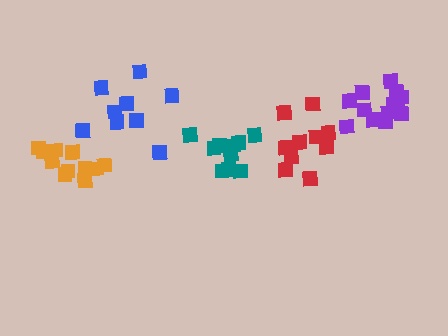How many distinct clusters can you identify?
There are 5 distinct clusters.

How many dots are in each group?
Group 1: 14 dots, Group 2: 10 dots, Group 3: 9 dots, Group 4: 10 dots, Group 5: 11 dots (54 total).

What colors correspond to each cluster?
The clusters are colored: purple, teal, blue, red, orange.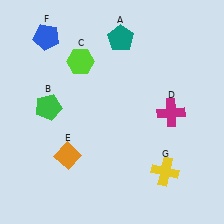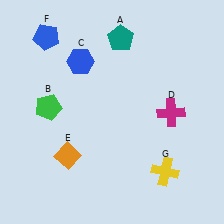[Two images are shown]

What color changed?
The hexagon (C) changed from lime in Image 1 to blue in Image 2.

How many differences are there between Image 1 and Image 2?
There is 1 difference between the two images.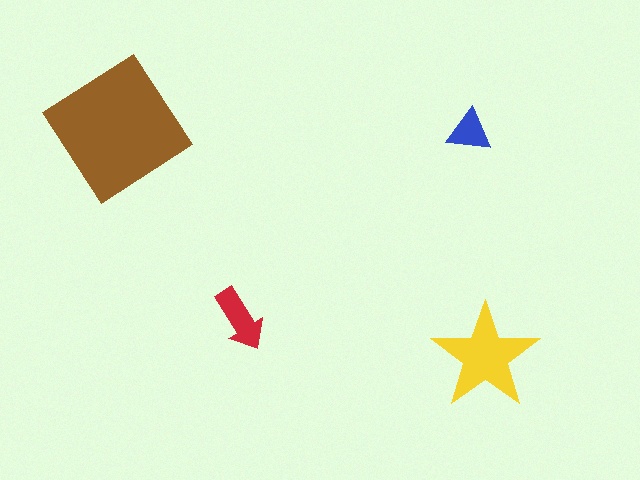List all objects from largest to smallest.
The brown diamond, the yellow star, the red arrow, the blue triangle.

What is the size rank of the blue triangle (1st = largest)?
4th.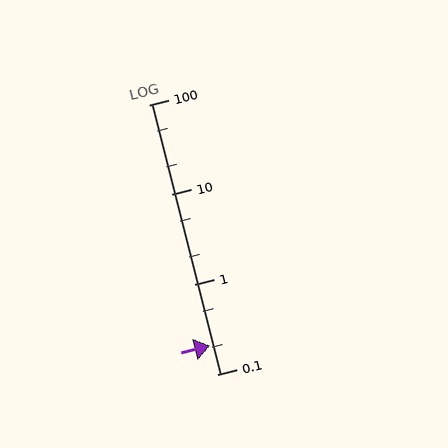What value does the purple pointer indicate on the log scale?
The pointer indicates approximately 0.21.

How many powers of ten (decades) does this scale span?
The scale spans 3 decades, from 0.1 to 100.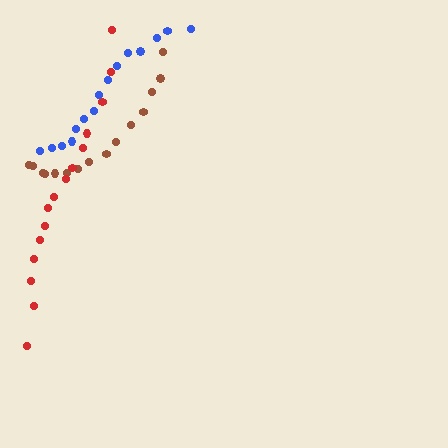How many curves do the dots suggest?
There are 3 distinct paths.